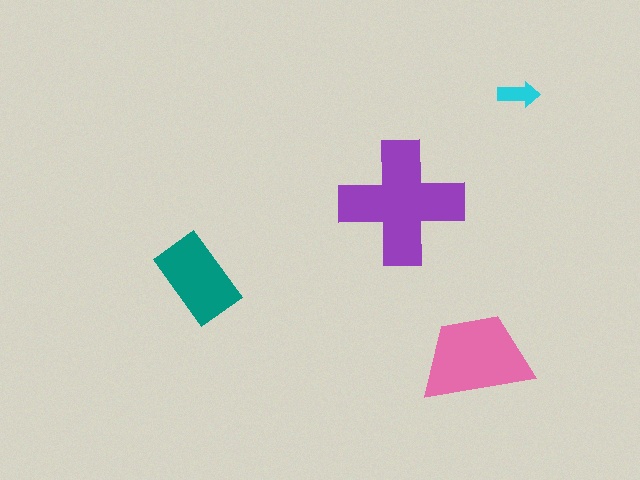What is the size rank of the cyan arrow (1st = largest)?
4th.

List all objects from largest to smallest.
The purple cross, the pink trapezoid, the teal rectangle, the cyan arrow.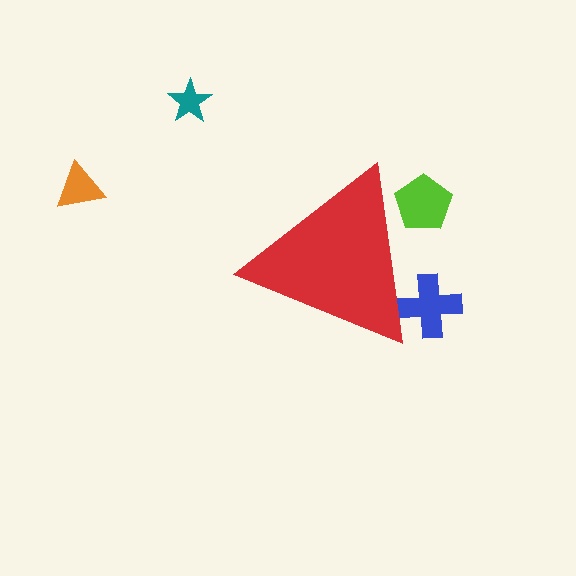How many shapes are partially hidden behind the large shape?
2 shapes are partially hidden.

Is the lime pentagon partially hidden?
Yes, the lime pentagon is partially hidden behind the red triangle.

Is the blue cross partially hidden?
Yes, the blue cross is partially hidden behind the red triangle.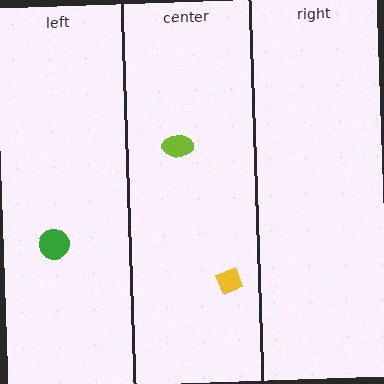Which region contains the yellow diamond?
The center region.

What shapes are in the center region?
The lime ellipse, the yellow diamond.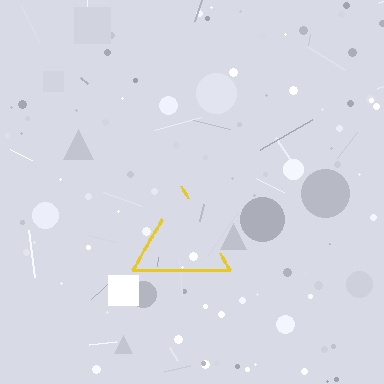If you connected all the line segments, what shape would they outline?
They would outline a triangle.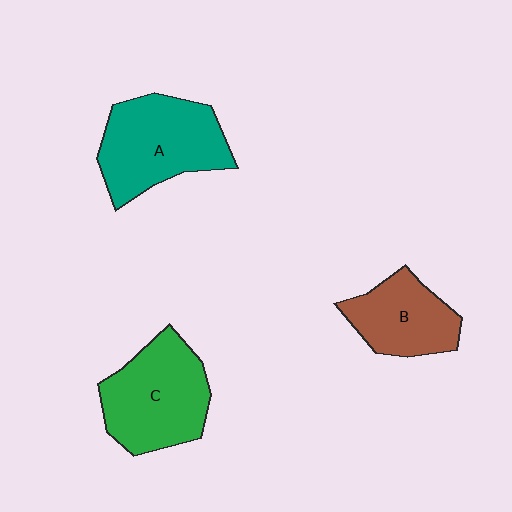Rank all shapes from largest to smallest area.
From largest to smallest: A (teal), C (green), B (brown).